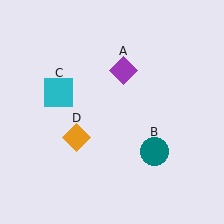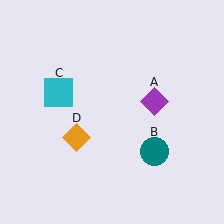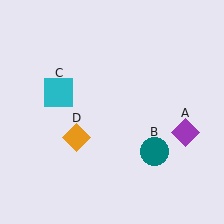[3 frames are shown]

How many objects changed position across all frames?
1 object changed position: purple diamond (object A).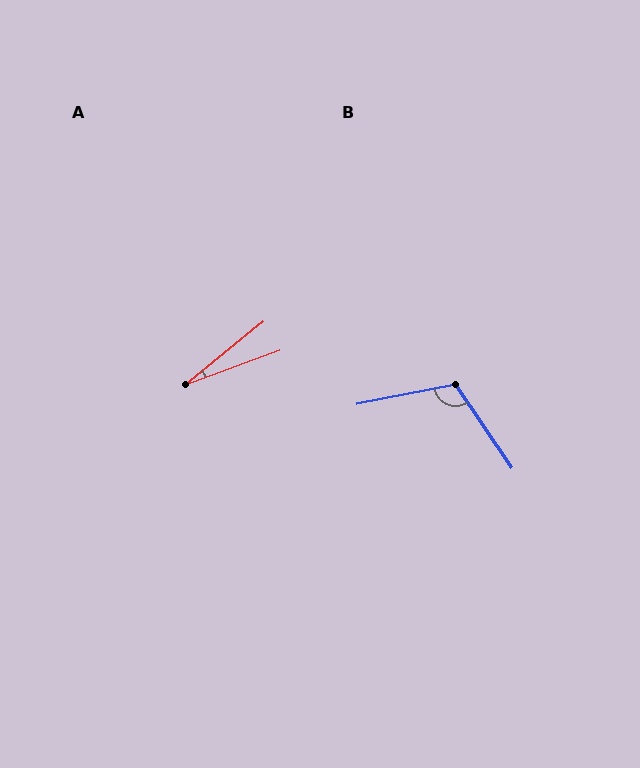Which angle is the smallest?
A, at approximately 19 degrees.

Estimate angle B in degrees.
Approximately 113 degrees.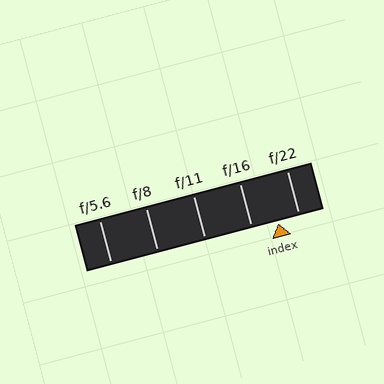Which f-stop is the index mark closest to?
The index mark is closest to f/22.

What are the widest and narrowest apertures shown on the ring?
The widest aperture shown is f/5.6 and the narrowest is f/22.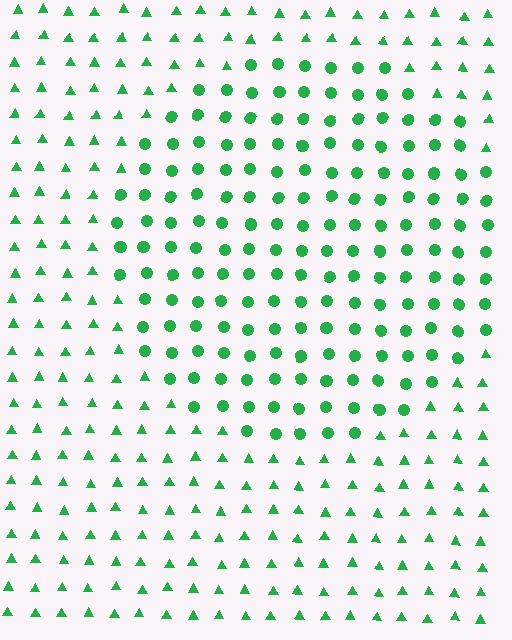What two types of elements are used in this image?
The image uses circles inside the circle region and triangles outside it.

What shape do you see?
I see a circle.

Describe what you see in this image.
The image is filled with small green elements arranged in a uniform grid. A circle-shaped region contains circles, while the surrounding area contains triangles. The boundary is defined purely by the change in element shape.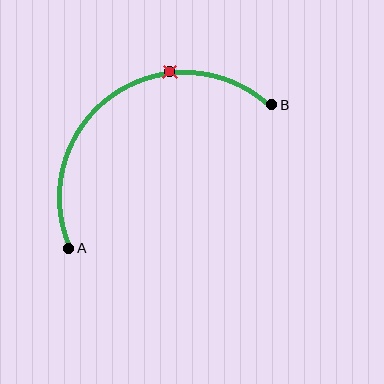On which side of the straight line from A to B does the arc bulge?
The arc bulges above and to the left of the straight line connecting A and B.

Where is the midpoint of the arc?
The arc midpoint is the point on the curve farthest from the straight line joining A and B. It sits above and to the left of that line.